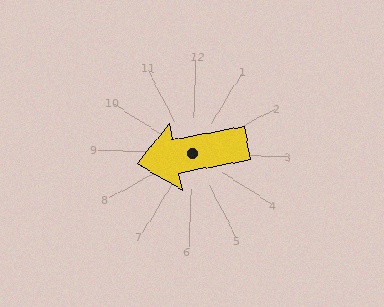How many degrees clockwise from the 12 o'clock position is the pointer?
Approximately 257 degrees.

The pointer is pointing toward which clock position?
Roughly 9 o'clock.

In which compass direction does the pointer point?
West.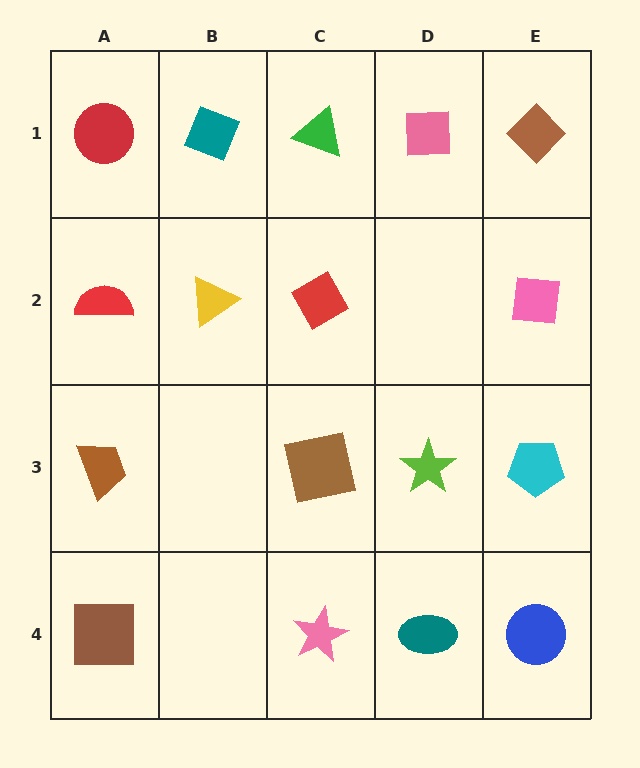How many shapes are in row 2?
4 shapes.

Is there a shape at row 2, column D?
No, that cell is empty.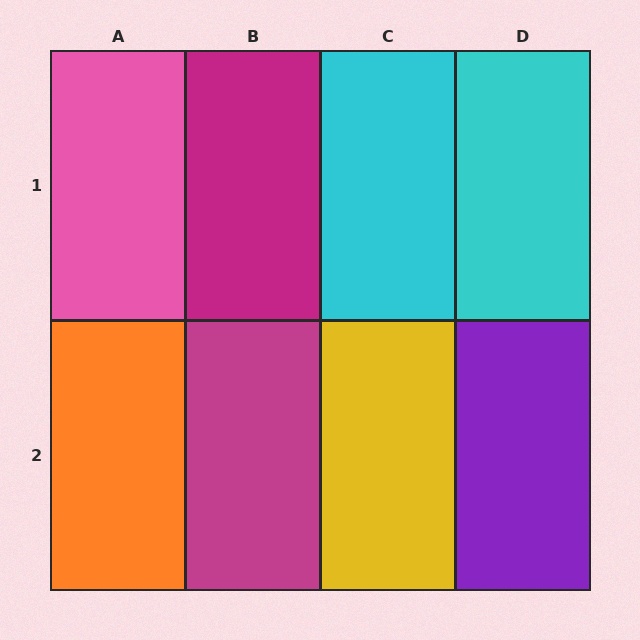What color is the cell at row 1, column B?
Magenta.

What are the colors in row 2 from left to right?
Orange, magenta, yellow, purple.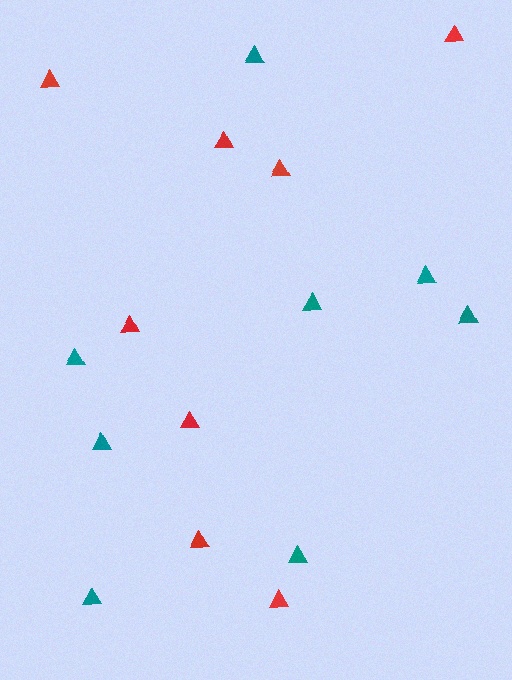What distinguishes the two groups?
There are 2 groups: one group of teal triangles (8) and one group of red triangles (8).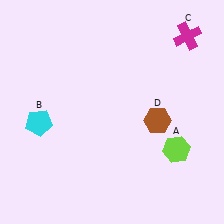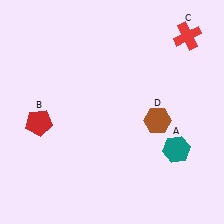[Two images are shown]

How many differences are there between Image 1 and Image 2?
There are 3 differences between the two images.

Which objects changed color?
A changed from lime to teal. B changed from cyan to red. C changed from magenta to red.